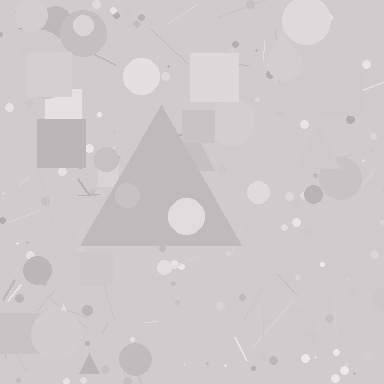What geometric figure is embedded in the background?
A triangle is embedded in the background.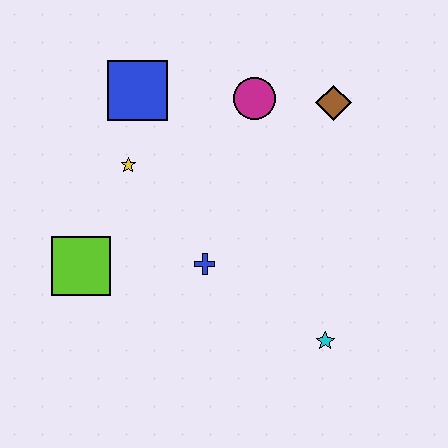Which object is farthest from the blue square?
The cyan star is farthest from the blue square.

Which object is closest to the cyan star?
The blue cross is closest to the cyan star.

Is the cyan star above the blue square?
No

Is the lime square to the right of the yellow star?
No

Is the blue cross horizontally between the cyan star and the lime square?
Yes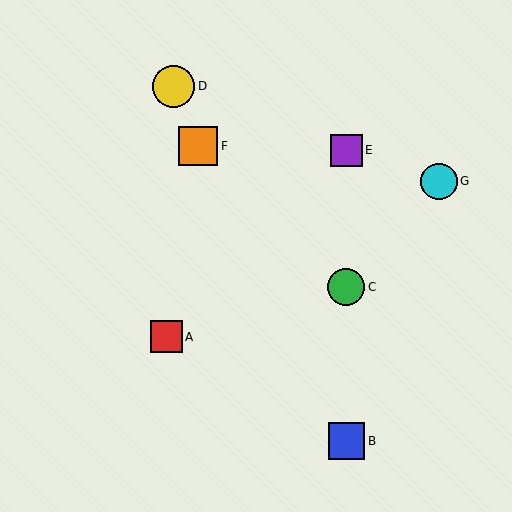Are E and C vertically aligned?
Yes, both are at x≈346.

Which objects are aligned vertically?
Objects B, C, E are aligned vertically.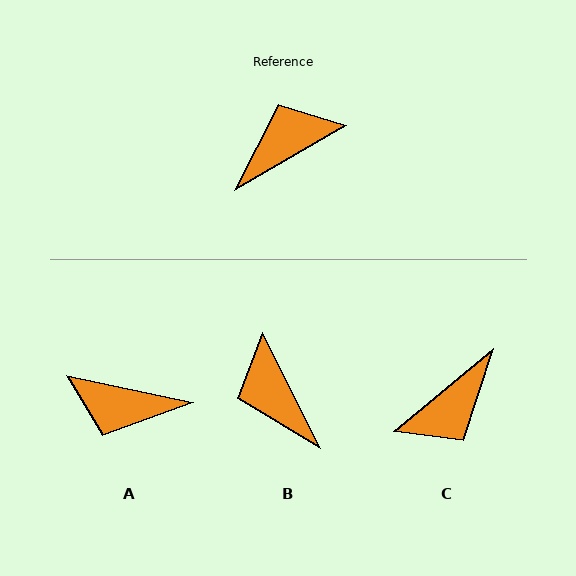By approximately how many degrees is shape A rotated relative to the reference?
Approximately 138 degrees counter-clockwise.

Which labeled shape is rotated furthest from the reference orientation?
C, about 171 degrees away.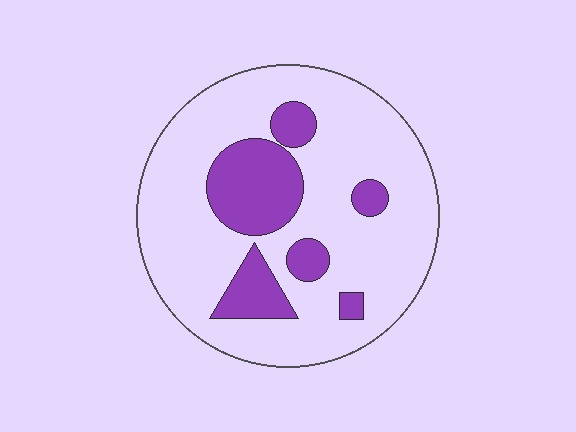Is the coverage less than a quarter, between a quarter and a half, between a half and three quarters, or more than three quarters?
Less than a quarter.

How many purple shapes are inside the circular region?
6.